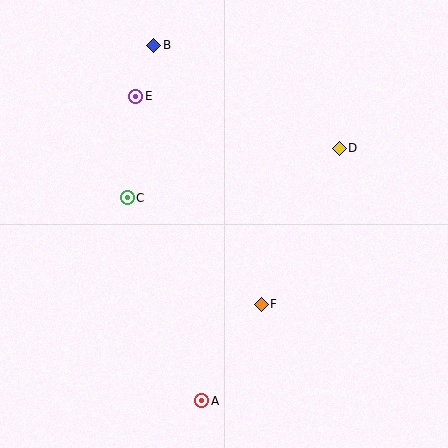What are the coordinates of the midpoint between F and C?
The midpoint between F and C is at (194, 251).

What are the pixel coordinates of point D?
Point D is at (339, 148).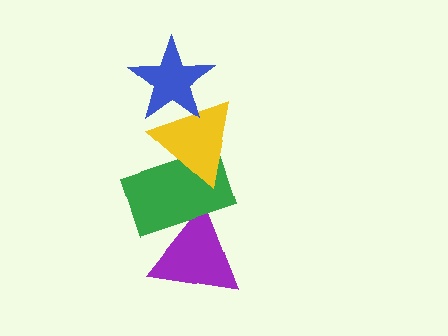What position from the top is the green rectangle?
The green rectangle is 3rd from the top.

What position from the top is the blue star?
The blue star is 1st from the top.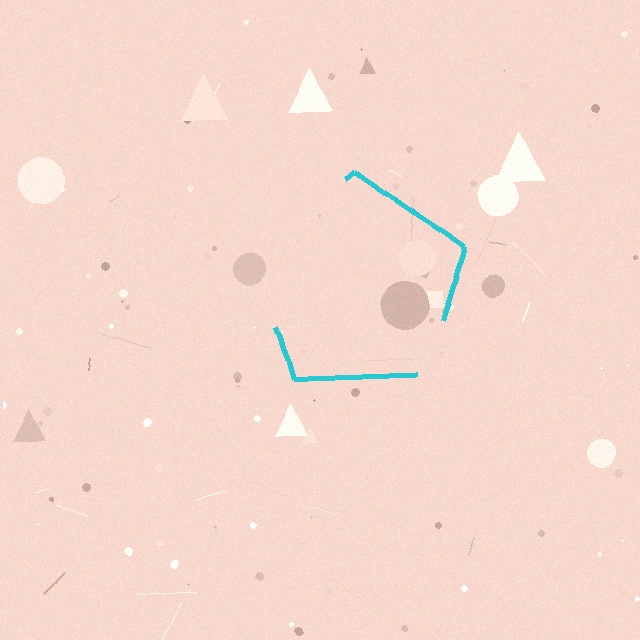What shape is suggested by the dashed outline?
The dashed outline suggests a pentagon.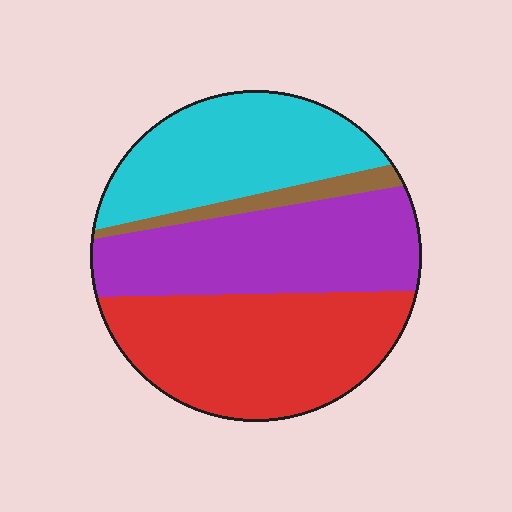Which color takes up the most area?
Red, at roughly 35%.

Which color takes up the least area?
Brown, at roughly 5%.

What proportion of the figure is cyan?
Cyan covers about 25% of the figure.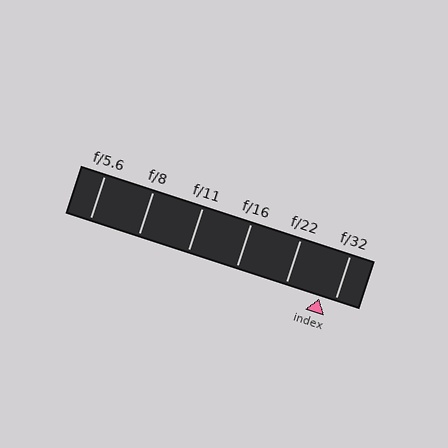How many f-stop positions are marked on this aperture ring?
There are 6 f-stop positions marked.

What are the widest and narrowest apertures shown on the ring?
The widest aperture shown is f/5.6 and the narrowest is f/32.